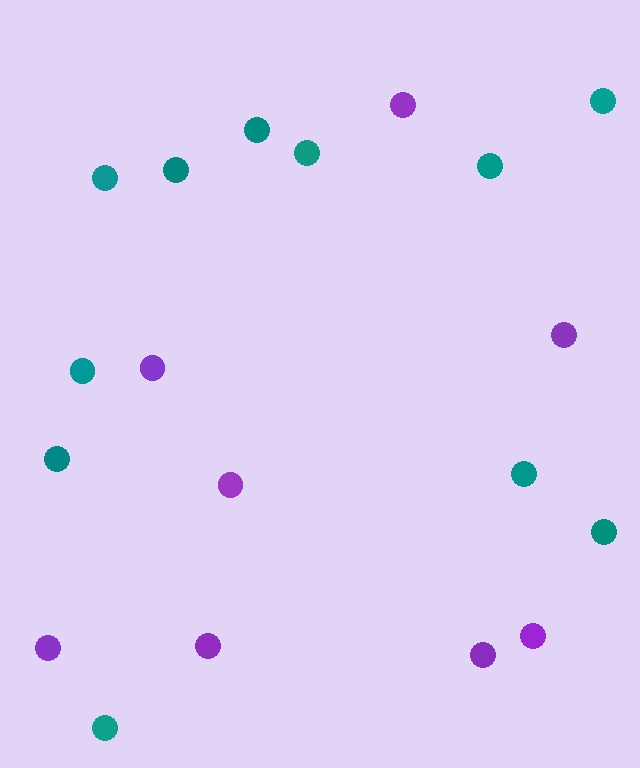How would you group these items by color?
There are 2 groups: one group of teal circles (11) and one group of purple circles (8).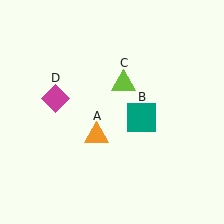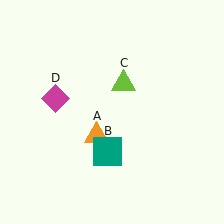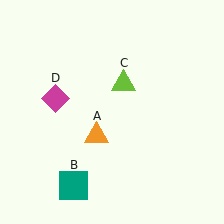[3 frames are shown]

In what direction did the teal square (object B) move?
The teal square (object B) moved down and to the left.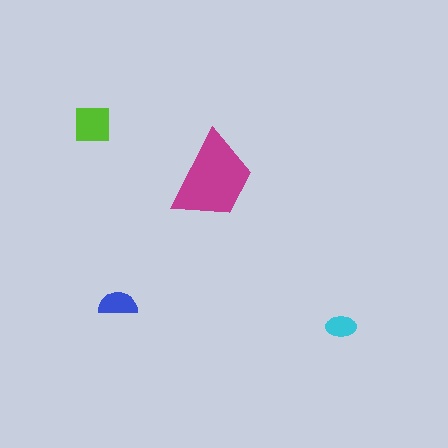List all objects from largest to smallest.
The magenta trapezoid, the lime square, the blue semicircle, the cyan ellipse.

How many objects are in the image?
There are 4 objects in the image.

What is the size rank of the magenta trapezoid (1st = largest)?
1st.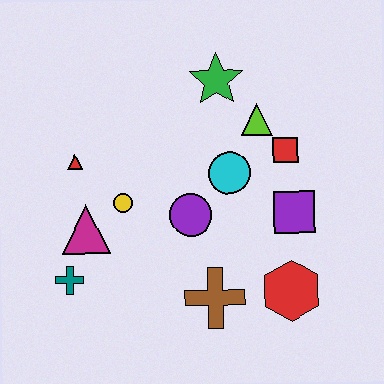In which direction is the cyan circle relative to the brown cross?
The cyan circle is above the brown cross.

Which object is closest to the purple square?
The red square is closest to the purple square.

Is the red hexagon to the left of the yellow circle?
No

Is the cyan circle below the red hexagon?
No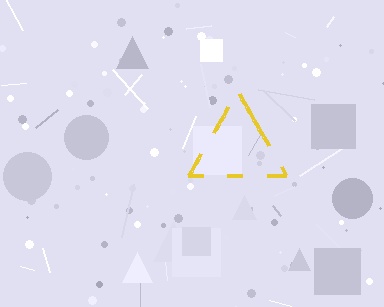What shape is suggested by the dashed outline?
The dashed outline suggests a triangle.